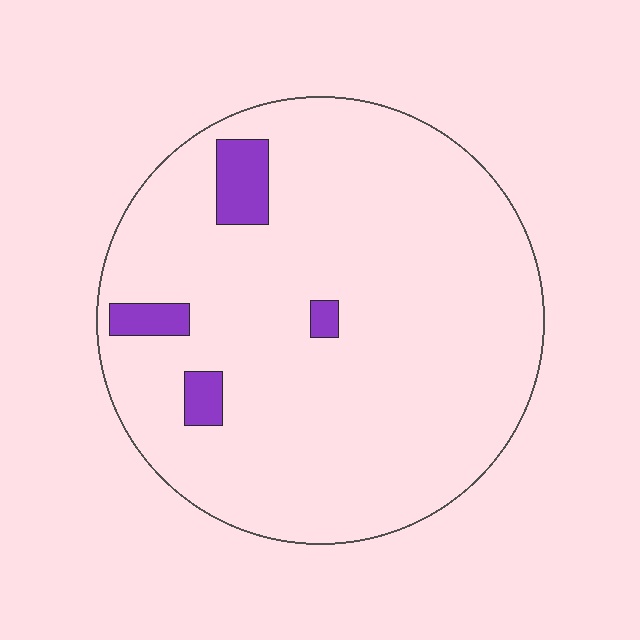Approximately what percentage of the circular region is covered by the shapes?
Approximately 5%.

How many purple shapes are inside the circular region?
4.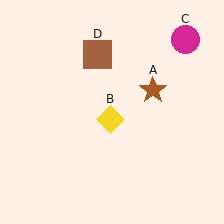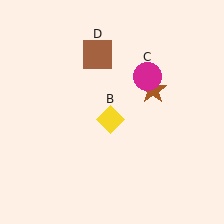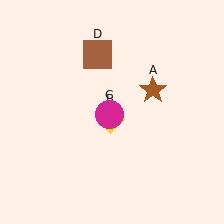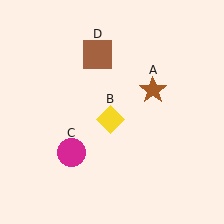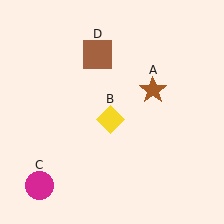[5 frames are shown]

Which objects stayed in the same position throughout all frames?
Brown star (object A) and yellow diamond (object B) and brown square (object D) remained stationary.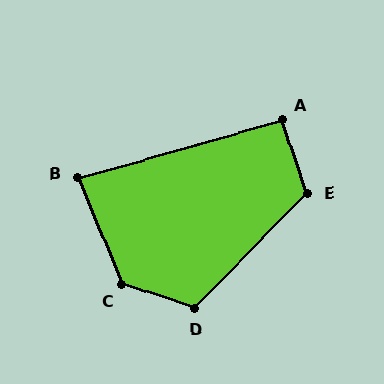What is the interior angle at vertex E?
Approximately 116 degrees (obtuse).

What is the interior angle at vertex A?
Approximately 93 degrees (approximately right).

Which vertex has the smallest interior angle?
B, at approximately 83 degrees.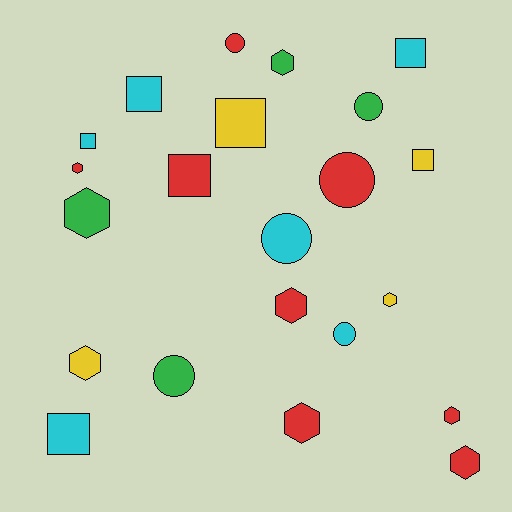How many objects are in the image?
There are 22 objects.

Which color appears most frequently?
Red, with 8 objects.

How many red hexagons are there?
There are 5 red hexagons.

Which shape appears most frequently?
Hexagon, with 9 objects.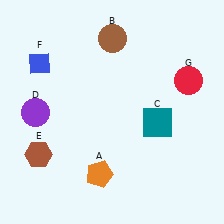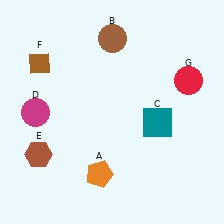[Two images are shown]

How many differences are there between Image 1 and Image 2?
There are 2 differences between the two images.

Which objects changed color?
D changed from purple to magenta. F changed from blue to brown.